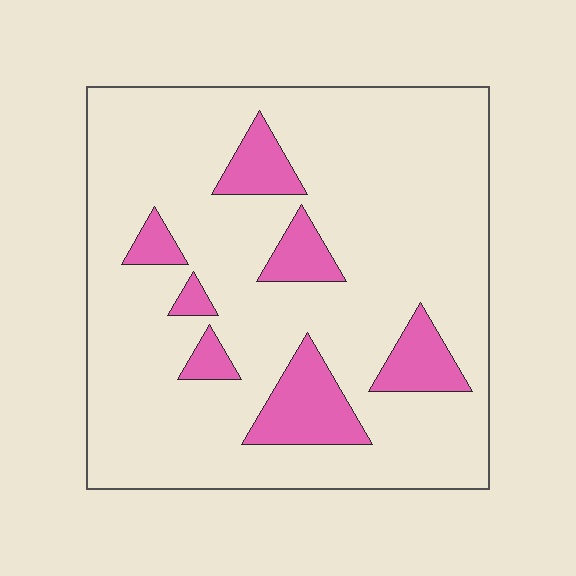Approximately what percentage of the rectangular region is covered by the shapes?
Approximately 15%.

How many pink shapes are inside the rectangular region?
7.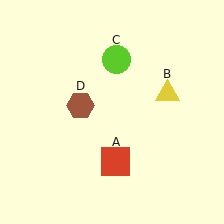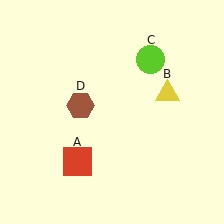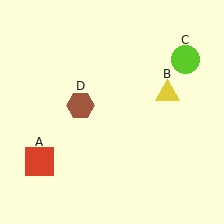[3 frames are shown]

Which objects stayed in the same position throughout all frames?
Yellow triangle (object B) and brown hexagon (object D) remained stationary.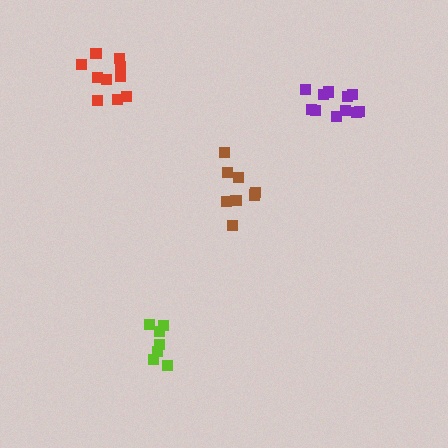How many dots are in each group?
Group 1: 10 dots, Group 2: 7 dots, Group 3: 8 dots, Group 4: 11 dots (36 total).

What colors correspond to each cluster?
The clusters are colored: red, lime, brown, purple.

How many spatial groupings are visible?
There are 4 spatial groupings.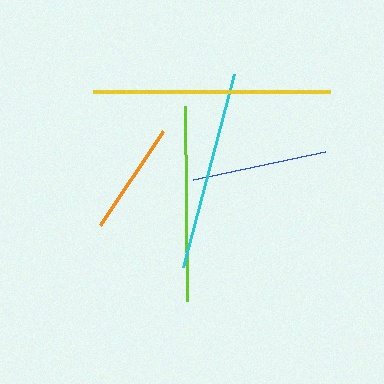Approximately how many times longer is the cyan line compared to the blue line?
The cyan line is approximately 1.5 times the length of the blue line.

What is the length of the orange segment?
The orange segment is approximately 114 pixels long.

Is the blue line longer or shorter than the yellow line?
The yellow line is longer than the blue line.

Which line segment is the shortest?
The orange line is the shortest at approximately 114 pixels.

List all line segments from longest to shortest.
From longest to shortest: yellow, cyan, lime, blue, orange.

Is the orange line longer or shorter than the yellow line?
The yellow line is longer than the orange line.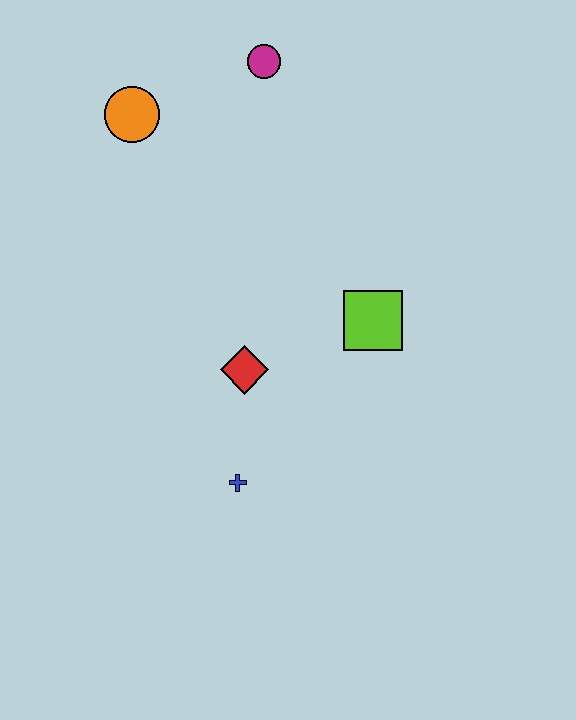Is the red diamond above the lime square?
No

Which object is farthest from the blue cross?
The magenta circle is farthest from the blue cross.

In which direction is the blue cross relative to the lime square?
The blue cross is below the lime square.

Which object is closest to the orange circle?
The magenta circle is closest to the orange circle.